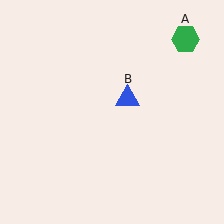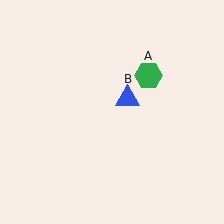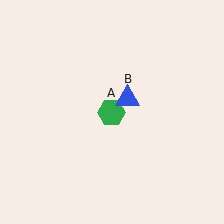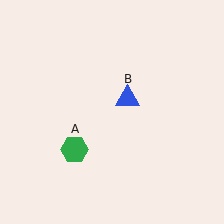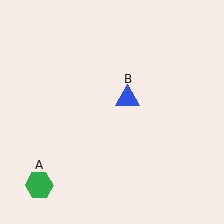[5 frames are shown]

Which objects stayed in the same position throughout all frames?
Blue triangle (object B) remained stationary.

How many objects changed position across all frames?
1 object changed position: green hexagon (object A).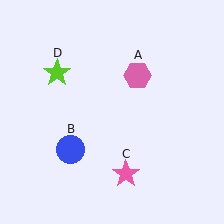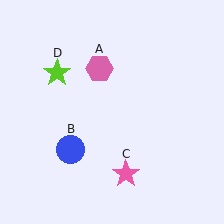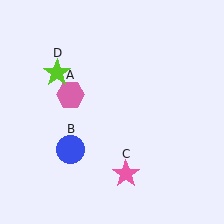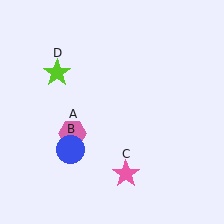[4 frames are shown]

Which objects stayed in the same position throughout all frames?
Blue circle (object B) and pink star (object C) and lime star (object D) remained stationary.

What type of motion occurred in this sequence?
The pink hexagon (object A) rotated counterclockwise around the center of the scene.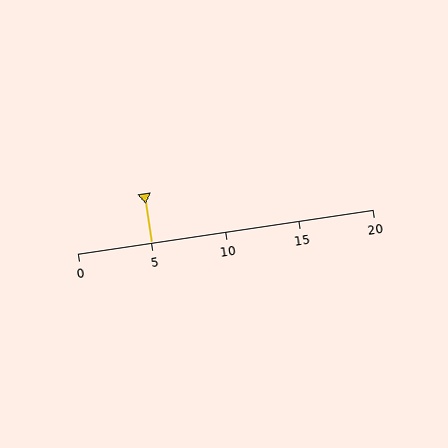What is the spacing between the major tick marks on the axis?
The major ticks are spaced 5 apart.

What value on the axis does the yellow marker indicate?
The marker indicates approximately 5.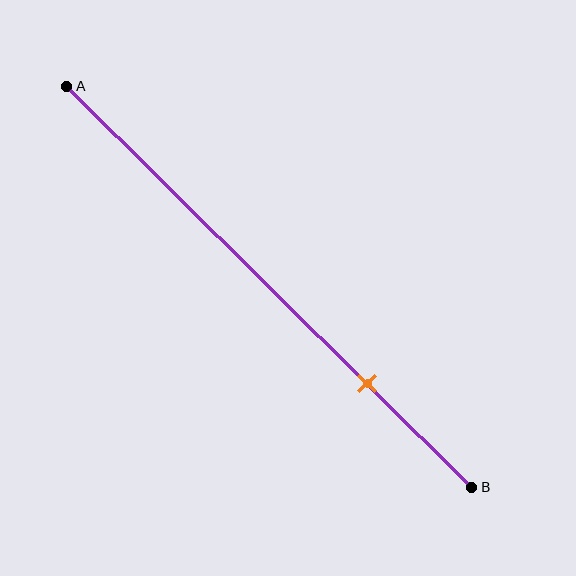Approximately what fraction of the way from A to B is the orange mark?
The orange mark is approximately 75% of the way from A to B.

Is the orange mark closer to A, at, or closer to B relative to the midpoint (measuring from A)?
The orange mark is closer to point B than the midpoint of segment AB.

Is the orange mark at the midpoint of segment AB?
No, the mark is at about 75% from A, not at the 50% midpoint.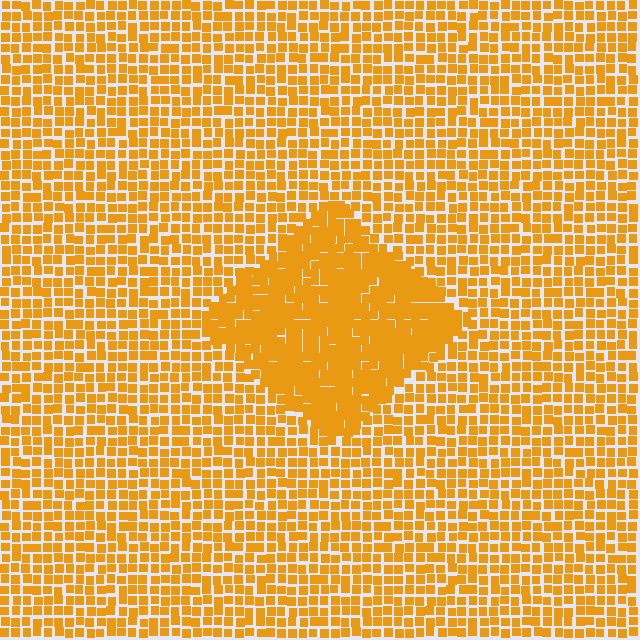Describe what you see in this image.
The image contains small orange elements arranged at two different densities. A diamond-shaped region is visible where the elements are more densely packed than the surrounding area.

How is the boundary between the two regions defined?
The boundary is defined by a change in element density (approximately 1.6x ratio). All elements are the same color, size, and shape.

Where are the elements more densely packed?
The elements are more densely packed inside the diamond boundary.